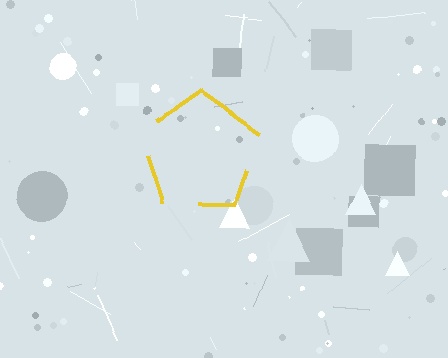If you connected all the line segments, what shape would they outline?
They would outline a pentagon.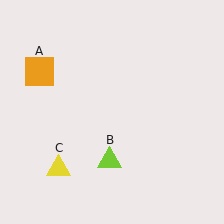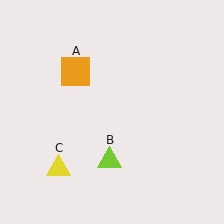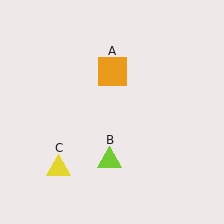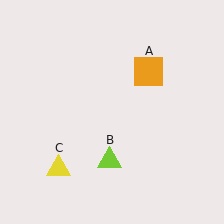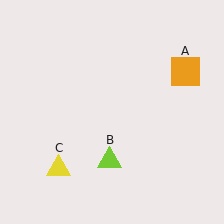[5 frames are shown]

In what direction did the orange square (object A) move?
The orange square (object A) moved right.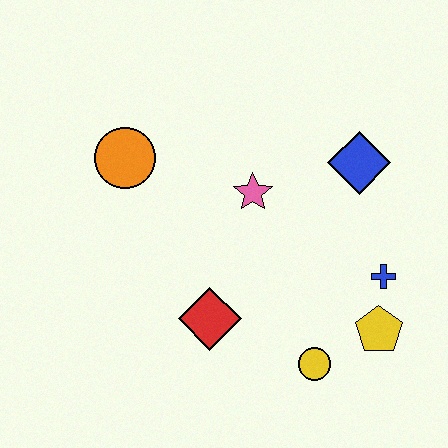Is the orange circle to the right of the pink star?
No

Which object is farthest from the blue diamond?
The orange circle is farthest from the blue diamond.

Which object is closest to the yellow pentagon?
The blue cross is closest to the yellow pentagon.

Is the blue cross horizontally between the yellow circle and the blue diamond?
No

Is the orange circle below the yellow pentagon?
No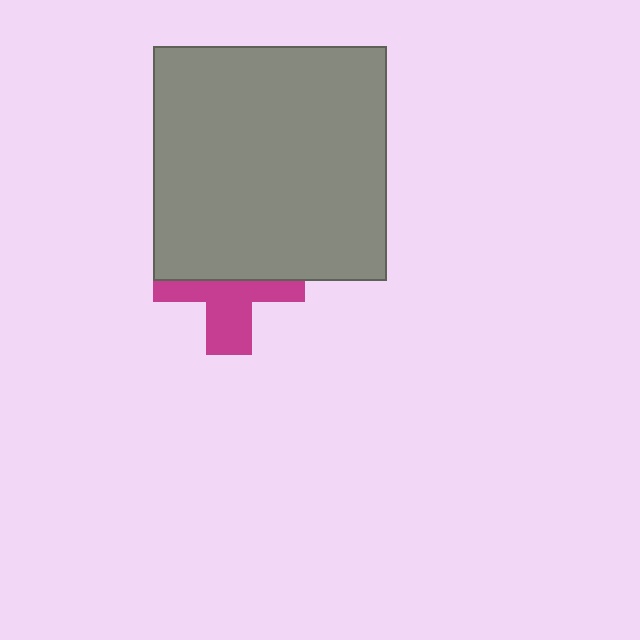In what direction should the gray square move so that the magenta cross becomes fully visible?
The gray square should move up. That is the shortest direction to clear the overlap and leave the magenta cross fully visible.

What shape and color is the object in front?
The object in front is a gray square.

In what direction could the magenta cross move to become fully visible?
The magenta cross could move down. That would shift it out from behind the gray square entirely.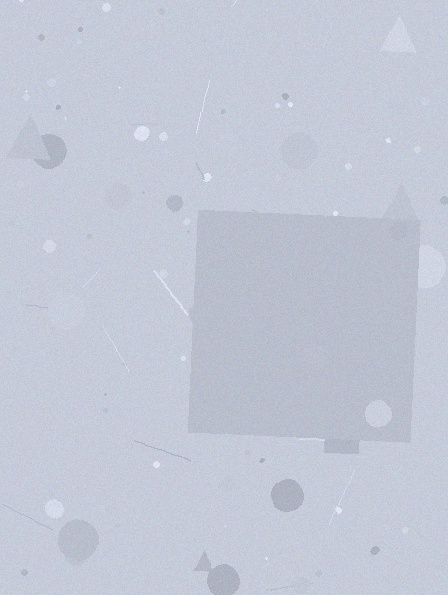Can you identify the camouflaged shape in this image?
The camouflaged shape is a square.